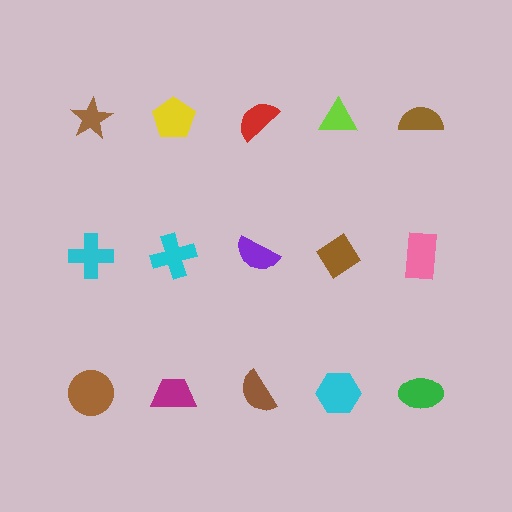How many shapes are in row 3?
5 shapes.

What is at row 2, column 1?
A cyan cross.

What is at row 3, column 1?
A brown circle.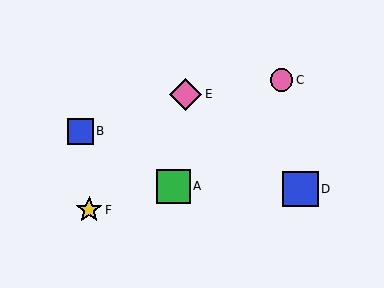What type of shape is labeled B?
Shape B is a blue square.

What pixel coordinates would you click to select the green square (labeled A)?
Click at (173, 186) to select the green square A.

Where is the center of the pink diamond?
The center of the pink diamond is at (186, 94).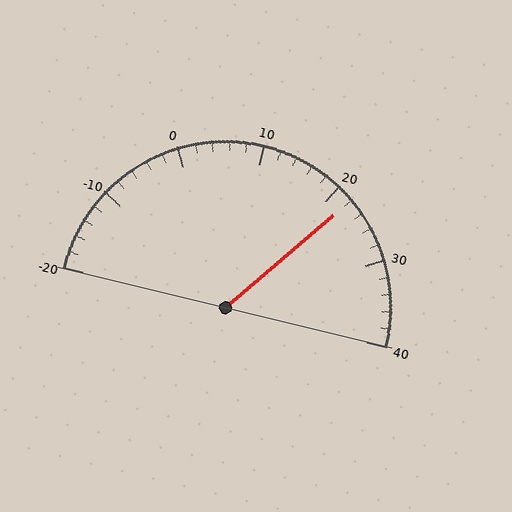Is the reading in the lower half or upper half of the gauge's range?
The reading is in the upper half of the range (-20 to 40).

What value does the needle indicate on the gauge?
The needle indicates approximately 22.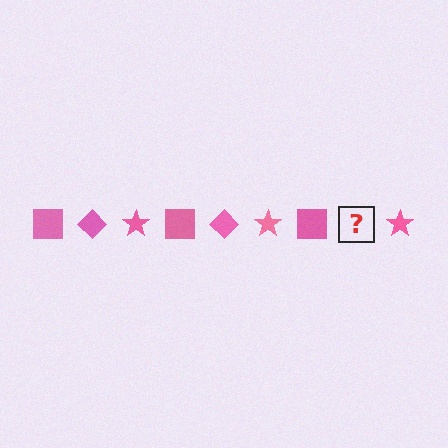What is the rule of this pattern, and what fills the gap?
The rule is that the pattern cycles through square, diamond, star shapes in pink. The gap should be filled with a pink diamond.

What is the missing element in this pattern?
The missing element is a pink diamond.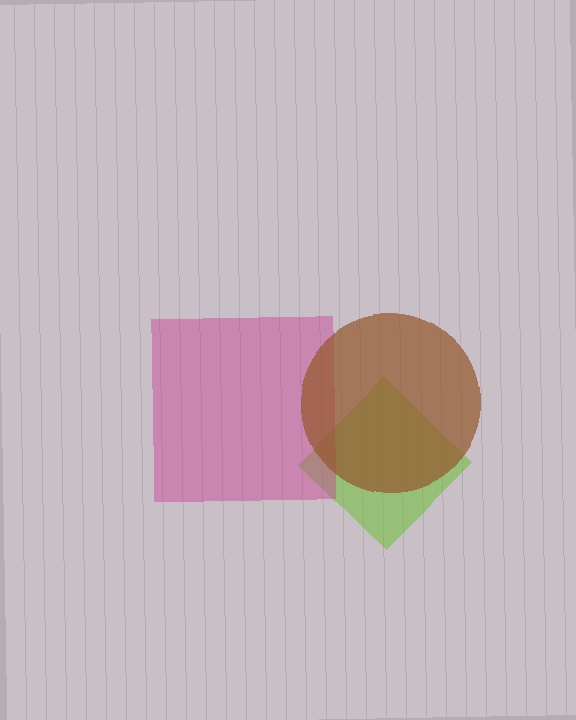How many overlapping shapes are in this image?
There are 3 overlapping shapes in the image.